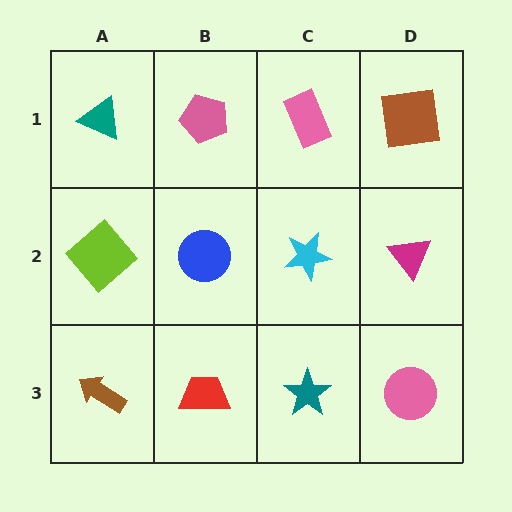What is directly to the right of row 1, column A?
A pink pentagon.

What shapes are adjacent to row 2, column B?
A pink pentagon (row 1, column B), a red trapezoid (row 3, column B), a lime diamond (row 2, column A), a cyan star (row 2, column C).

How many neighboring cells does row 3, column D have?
2.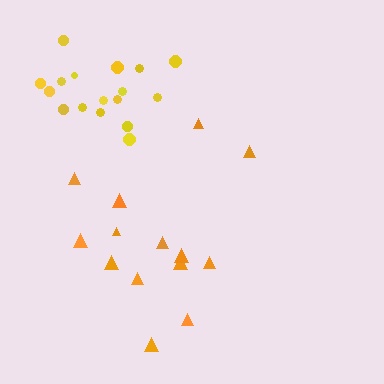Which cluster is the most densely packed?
Yellow.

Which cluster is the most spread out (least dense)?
Orange.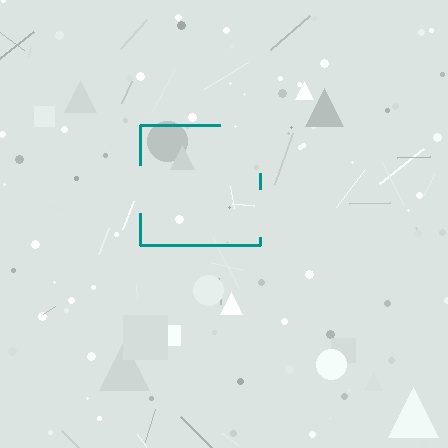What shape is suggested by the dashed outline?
The dashed outline suggests a square.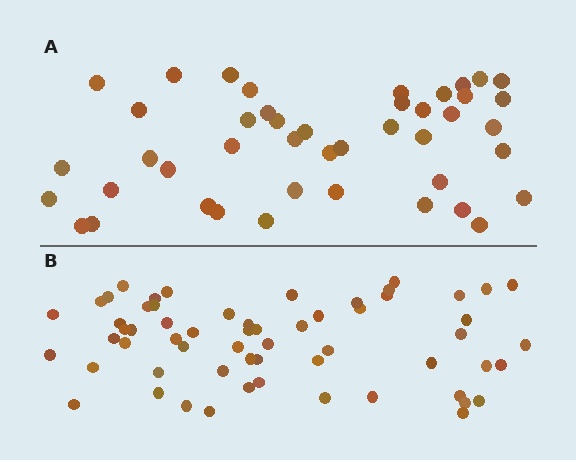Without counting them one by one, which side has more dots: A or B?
Region B (the bottom region) has more dots.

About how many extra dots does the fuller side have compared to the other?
Region B has approximately 15 more dots than region A.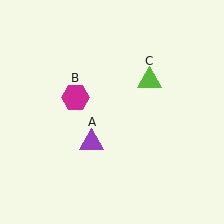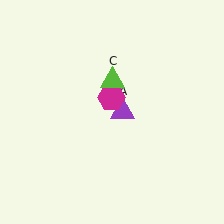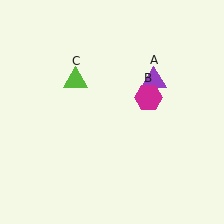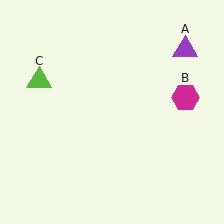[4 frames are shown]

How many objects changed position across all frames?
3 objects changed position: purple triangle (object A), magenta hexagon (object B), lime triangle (object C).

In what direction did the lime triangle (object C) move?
The lime triangle (object C) moved left.